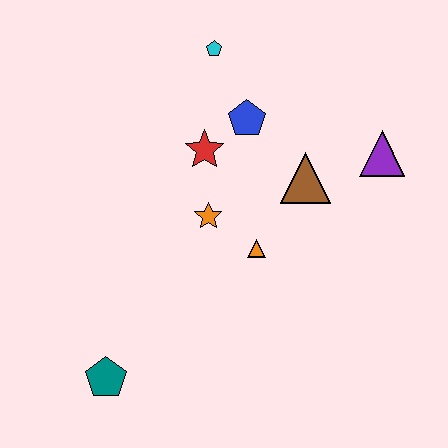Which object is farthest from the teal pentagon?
The purple triangle is farthest from the teal pentagon.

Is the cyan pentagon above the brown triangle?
Yes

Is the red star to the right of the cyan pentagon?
No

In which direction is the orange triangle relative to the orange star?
The orange triangle is to the right of the orange star.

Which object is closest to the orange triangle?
The orange star is closest to the orange triangle.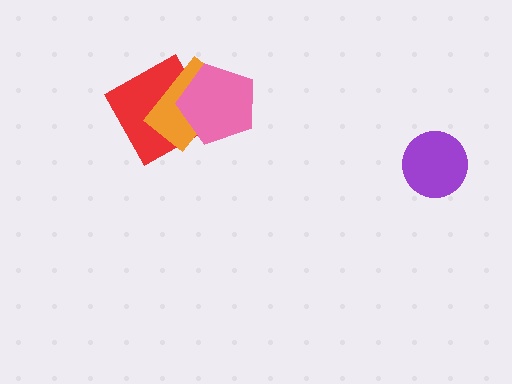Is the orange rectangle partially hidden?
Yes, it is partially covered by another shape.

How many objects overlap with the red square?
2 objects overlap with the red square.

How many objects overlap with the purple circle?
0 objects overlap with the purple circle.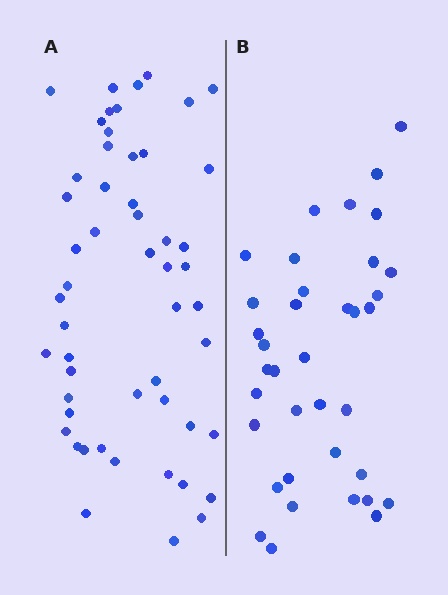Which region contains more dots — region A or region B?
Region A (the left region) has more dots.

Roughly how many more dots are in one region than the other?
Region A has approximately 15 more dots than region B.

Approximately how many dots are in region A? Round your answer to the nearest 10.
About 50 dots. (The exact count is 53, which rounds to 50.)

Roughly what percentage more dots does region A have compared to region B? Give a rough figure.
About 45% more.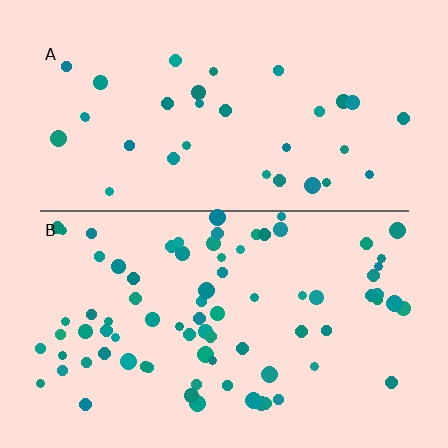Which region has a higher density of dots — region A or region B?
B (the bottom).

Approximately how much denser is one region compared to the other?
Approximately 2.4× — region B over region A.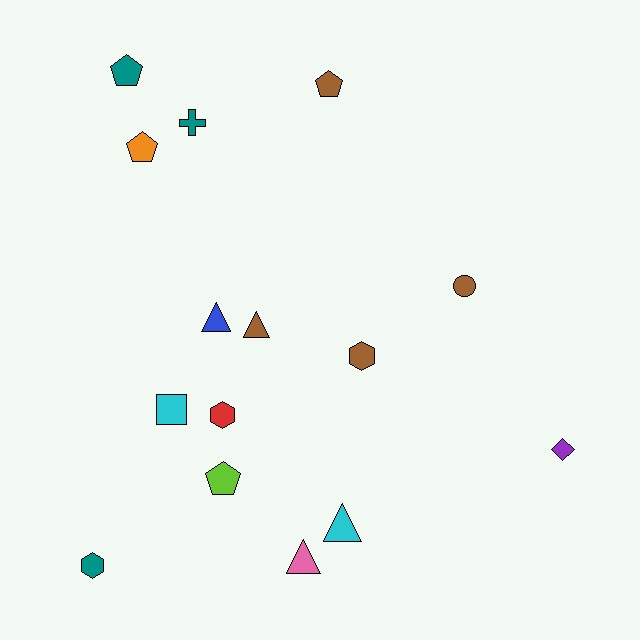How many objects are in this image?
There are 15 objects.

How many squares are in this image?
There is 1 square.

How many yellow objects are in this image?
There are no yellow objects.